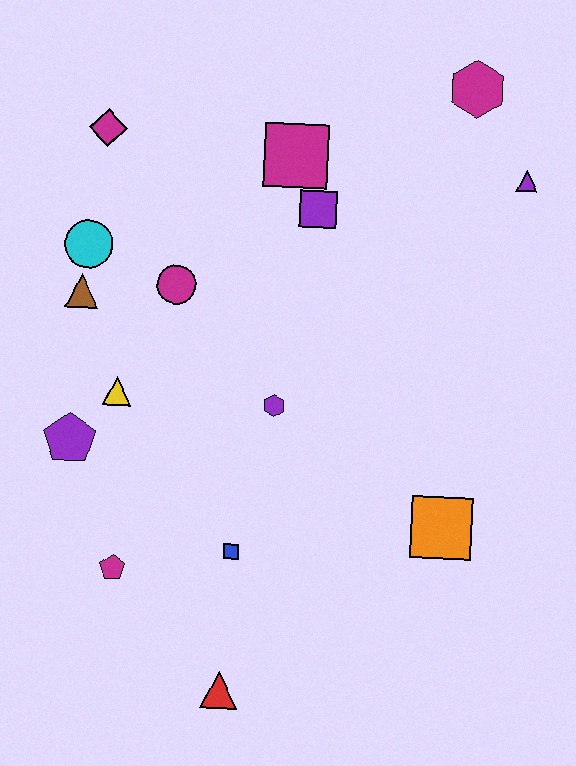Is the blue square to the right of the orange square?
No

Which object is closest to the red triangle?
The blue square is closest to the red triangle.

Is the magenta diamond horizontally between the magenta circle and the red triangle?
No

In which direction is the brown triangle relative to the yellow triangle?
The brown triangle is above the yellow triangle.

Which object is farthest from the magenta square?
The red triangle is farthest from the magenta square.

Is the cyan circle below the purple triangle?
Yes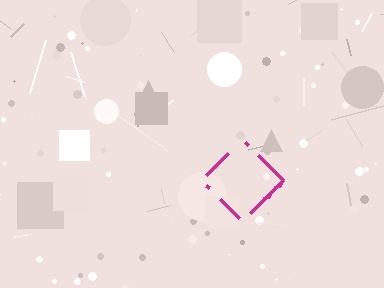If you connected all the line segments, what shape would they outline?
They would outline a diamond.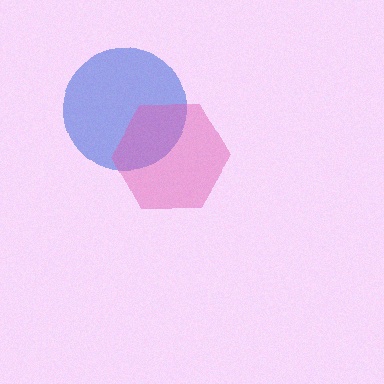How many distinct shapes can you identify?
There are 2 distinct shapes: a blue circle, a pink hexagon.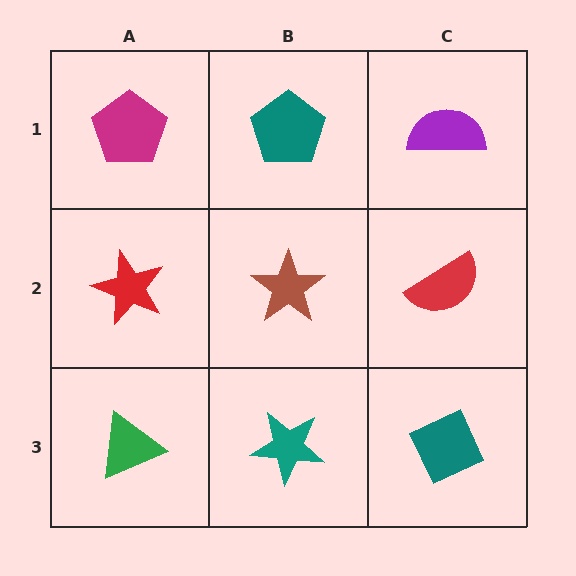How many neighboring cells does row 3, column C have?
2.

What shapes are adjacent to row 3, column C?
A red semicircle (row 2, column C), a teal star (row 3, column B).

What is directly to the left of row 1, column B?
A magenta pentagon.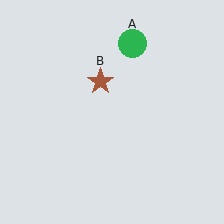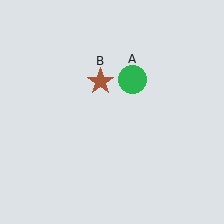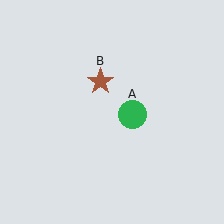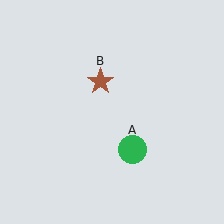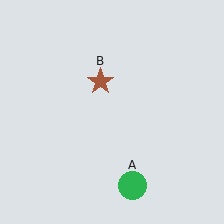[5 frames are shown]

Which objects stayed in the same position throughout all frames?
Brown star (object B) remained stationary.